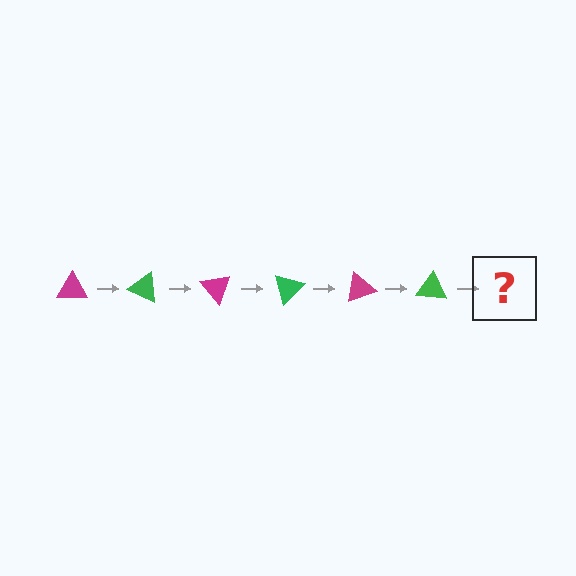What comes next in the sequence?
The next element should be a magenta triangle, rotated 150 degrees from the start.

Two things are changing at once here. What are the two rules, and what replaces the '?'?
The two rules are that it rotates 25 degrees each step and the color cycles through magenta and green. The '?' should be a magenta triangle, rotated 150 degrees from the start.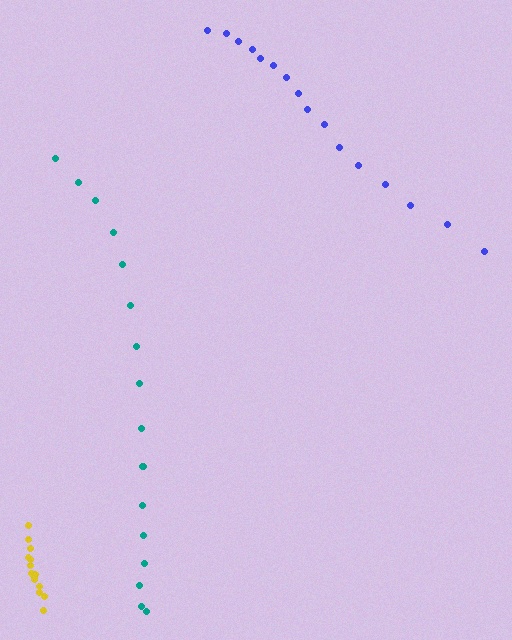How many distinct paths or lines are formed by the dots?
There are 3 distinct paths.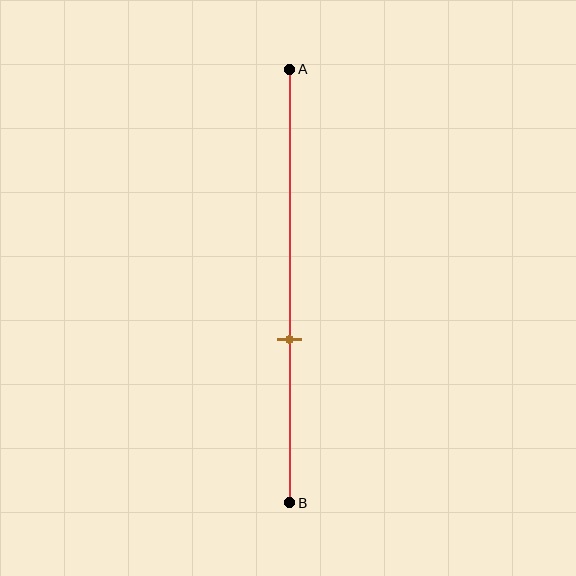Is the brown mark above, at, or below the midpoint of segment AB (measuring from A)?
The brown mark is below the midpoint of segment AB.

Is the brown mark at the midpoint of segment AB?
No, the mark is at about 60% from A, not at the 50% midpoint.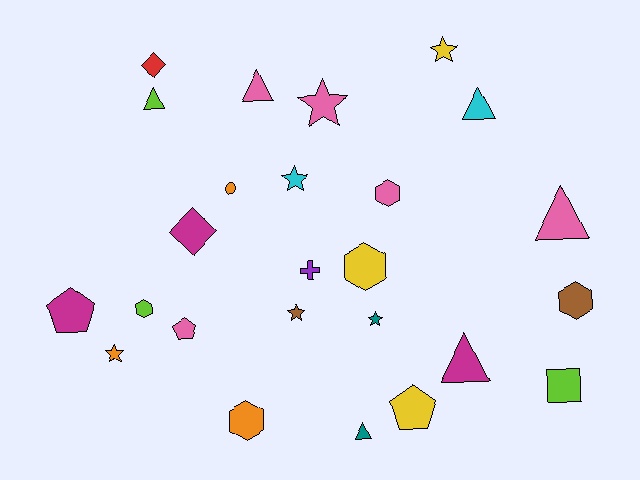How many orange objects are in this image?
There are 3 orange objects.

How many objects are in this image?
There are 25 objects.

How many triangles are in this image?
There are 6 triangles.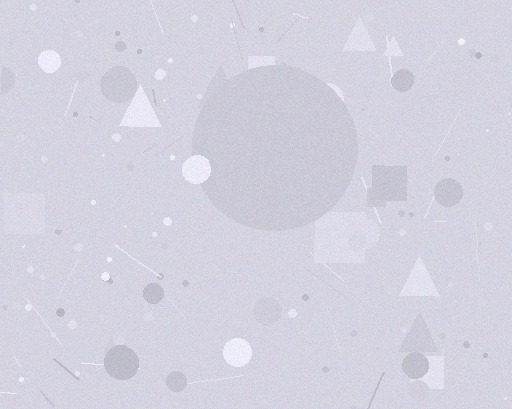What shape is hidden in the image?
A circle is hidden in the image.